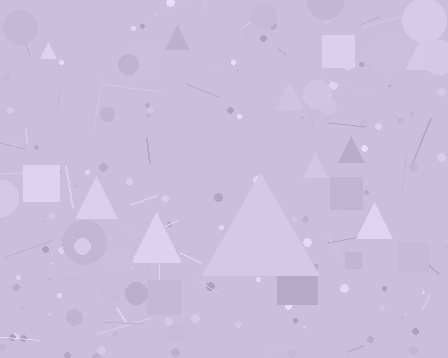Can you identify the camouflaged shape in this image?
The camouflaged shape is a triangle.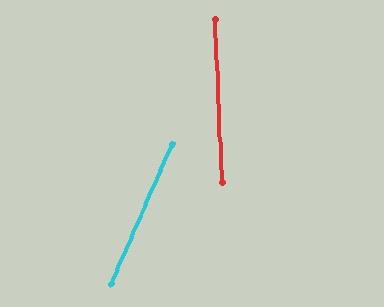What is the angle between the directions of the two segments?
Approximately 26 degrees.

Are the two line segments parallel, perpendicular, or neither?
Neither parallel nor perpendicular — they differ by about 26°.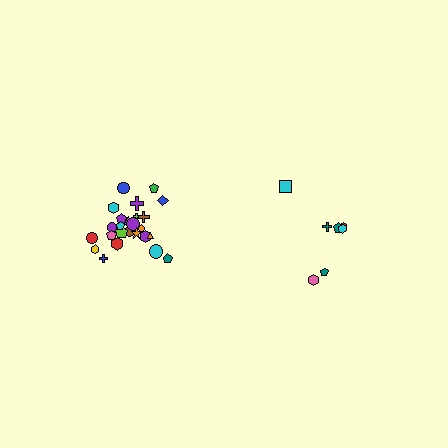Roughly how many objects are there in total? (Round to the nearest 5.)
Roughly 30 objects in total.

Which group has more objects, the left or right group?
The left group.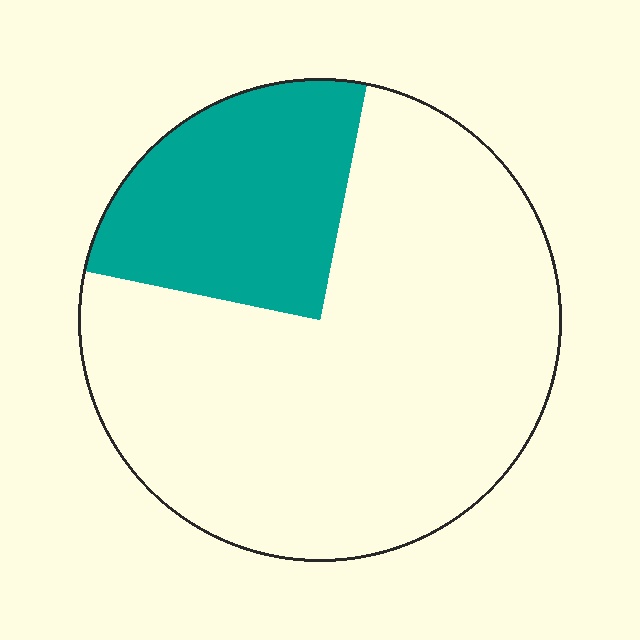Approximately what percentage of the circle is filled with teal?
Approximately 25%.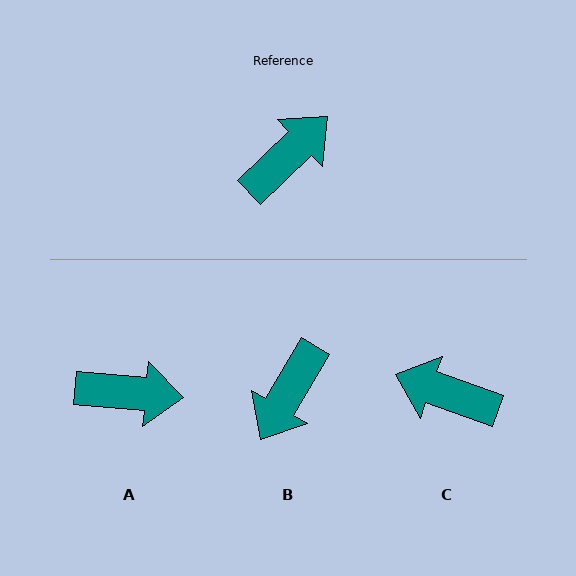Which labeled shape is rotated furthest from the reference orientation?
B, about 165 degrees away.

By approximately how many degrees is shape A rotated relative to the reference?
Approximately 49 degrees clockwise.